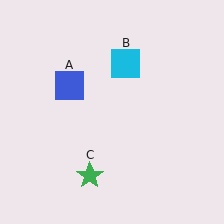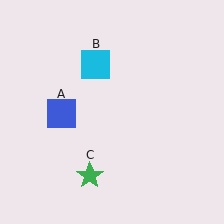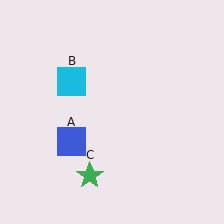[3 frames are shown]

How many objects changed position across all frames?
2 objects changed position: blue square (object A), cyan square (object B).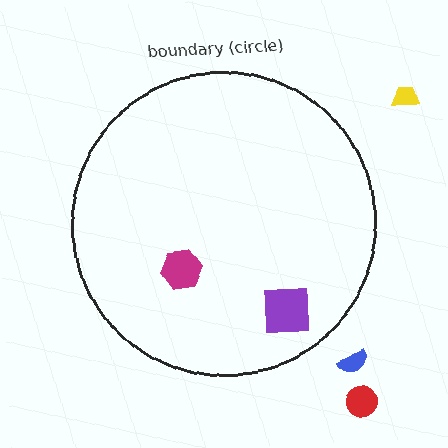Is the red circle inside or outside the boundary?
Outside.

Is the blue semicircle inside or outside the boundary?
Outside.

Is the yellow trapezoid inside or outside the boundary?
Outside.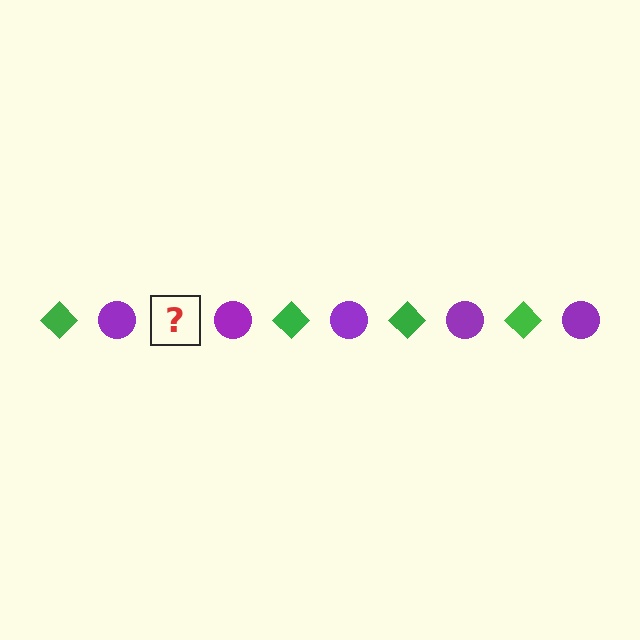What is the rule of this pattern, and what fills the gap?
The rule is that the pattern alternates between green diamond and purple circle. The gap should be filled with a green diamond.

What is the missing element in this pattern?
The missing element is a green diamond.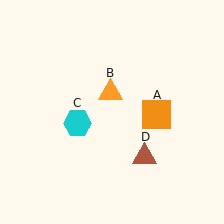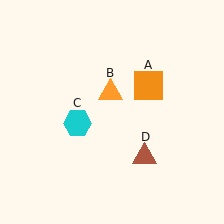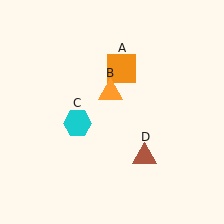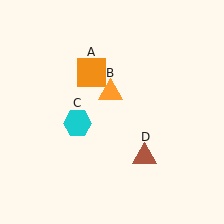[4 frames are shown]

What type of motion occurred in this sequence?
The orange square (object A) rotated counterclockwise around the center of the scene.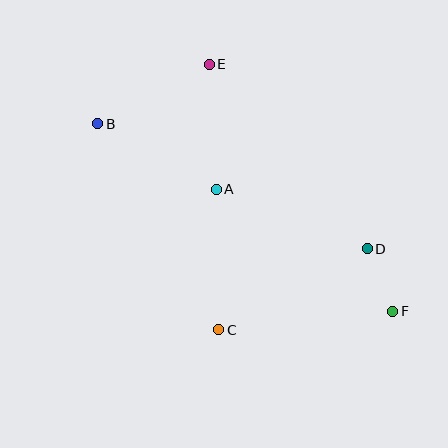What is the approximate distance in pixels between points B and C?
The distance between B and C is approximately 239 pixels.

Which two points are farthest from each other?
Points B and F are farthest from each other.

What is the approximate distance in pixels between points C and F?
The distance between C and F is approximately 175 pixels.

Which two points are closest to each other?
Points D and F are closest to each other.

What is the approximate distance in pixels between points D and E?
The distance between D and E is approximately 243 pixels.